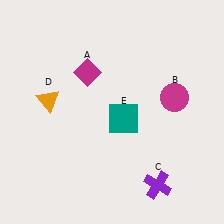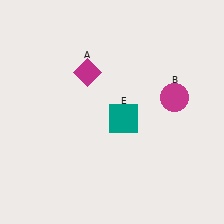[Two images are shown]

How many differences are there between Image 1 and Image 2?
There are 2 differences between the two images.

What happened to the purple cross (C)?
The purple cross (C) was removed in Image 2. It was in the bottom-right area of Image 1.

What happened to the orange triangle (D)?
The orange triangle (D) was removed in Image 2. It was in the top-left area of Image 1.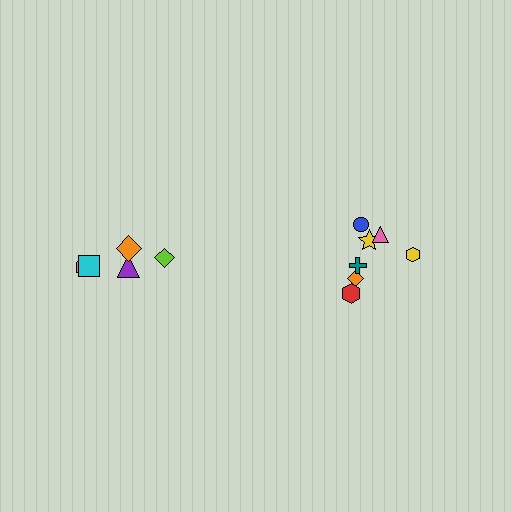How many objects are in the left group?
There are 5 objects.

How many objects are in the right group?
There are 7 objects.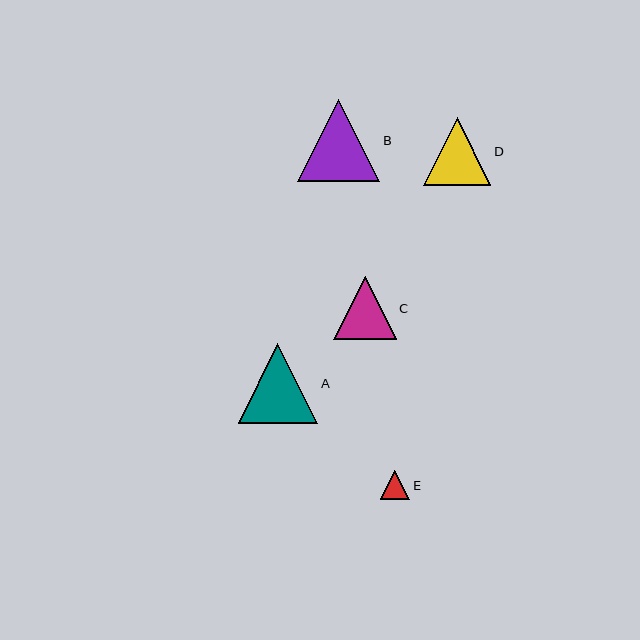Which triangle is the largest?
Triangle B is the largest with a size of approximately 82 pixels.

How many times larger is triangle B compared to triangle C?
Triangle B is approximately 1.3 times the size of triangle C.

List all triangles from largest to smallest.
From largest to smallest: B, A, D, C, E.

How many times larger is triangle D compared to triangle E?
Triangle D is approximately 2.3 times the size of triangle E.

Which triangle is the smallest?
Triangle E is the smallest with a size of approximately 29 pixels.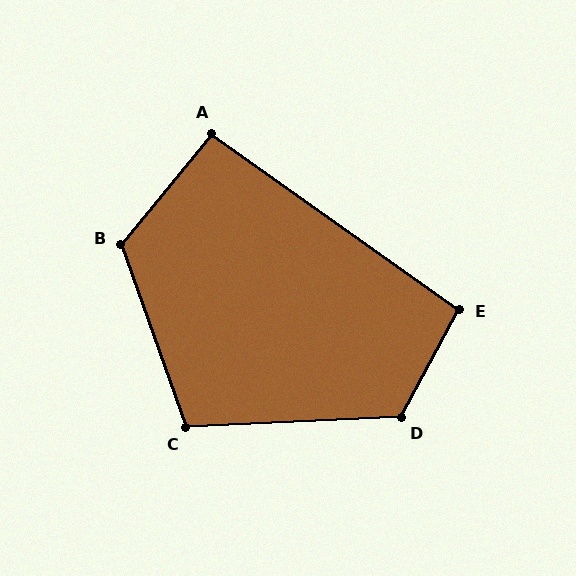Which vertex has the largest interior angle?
B, at approximately 121 degrees.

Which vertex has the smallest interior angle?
A, at approximately 94 degrees.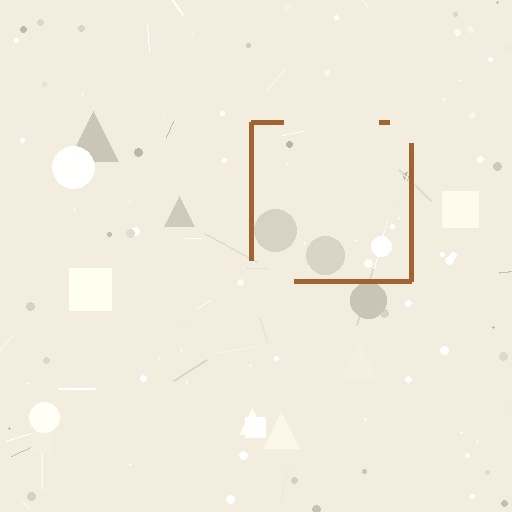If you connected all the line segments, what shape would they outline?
They would outline a square.